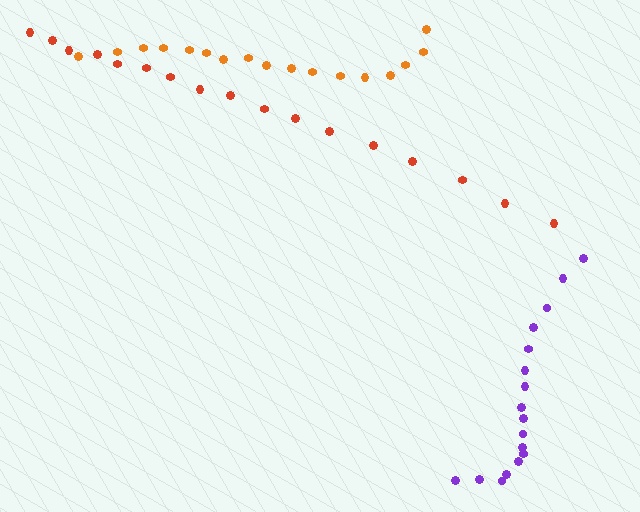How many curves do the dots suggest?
There are 3 distinct paths.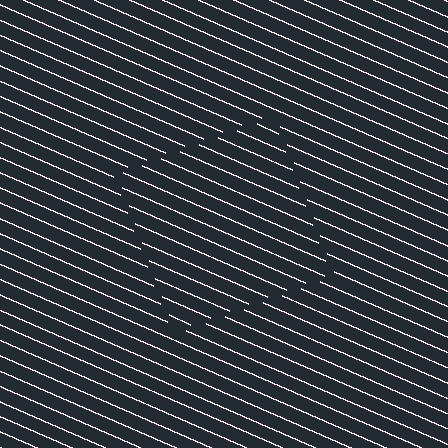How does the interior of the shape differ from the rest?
The interior of the shape contains the same grating, shifted by half a period — the contour is defined by the phase discontinuity where line-ends from the inner and outer gratings abut.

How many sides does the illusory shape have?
4 sides — the line-ends trace a square.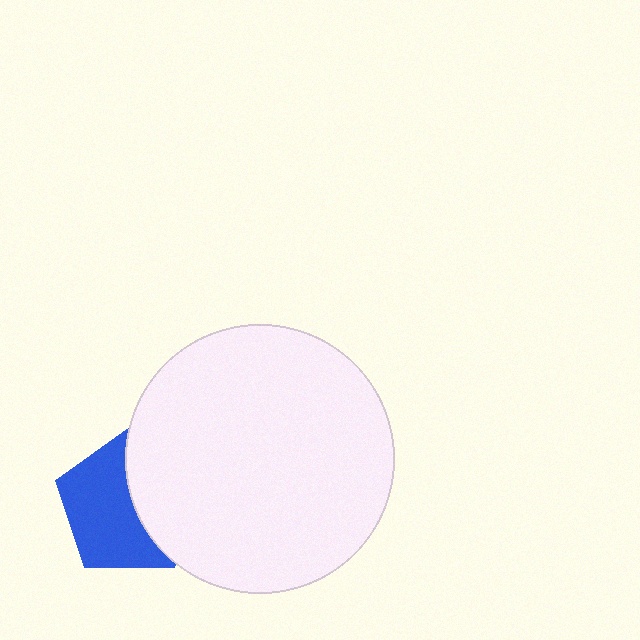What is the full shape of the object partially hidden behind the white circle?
The partially hidden object is a blue pentagon.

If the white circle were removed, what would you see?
You would see the complete blue pentagon.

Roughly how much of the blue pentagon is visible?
About half of it is visible (roughly 58%).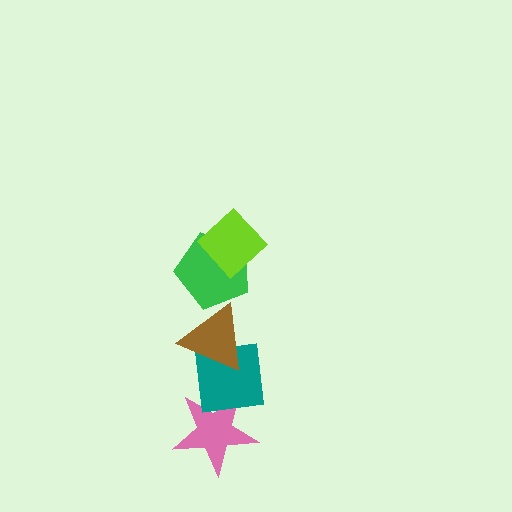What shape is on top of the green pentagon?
The lime diamond is on top of the green pentagon.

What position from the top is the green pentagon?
The green pentagon is 2nd from the top.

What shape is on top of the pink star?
The teal square is on top of the pink star.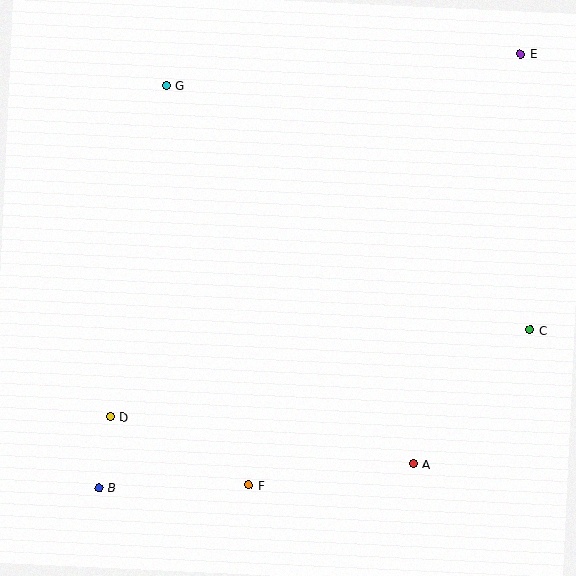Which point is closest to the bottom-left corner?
Point B is closest to the bottom-left corner.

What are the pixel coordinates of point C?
Point C is at (530, 330).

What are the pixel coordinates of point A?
Point A is at (413, 464).